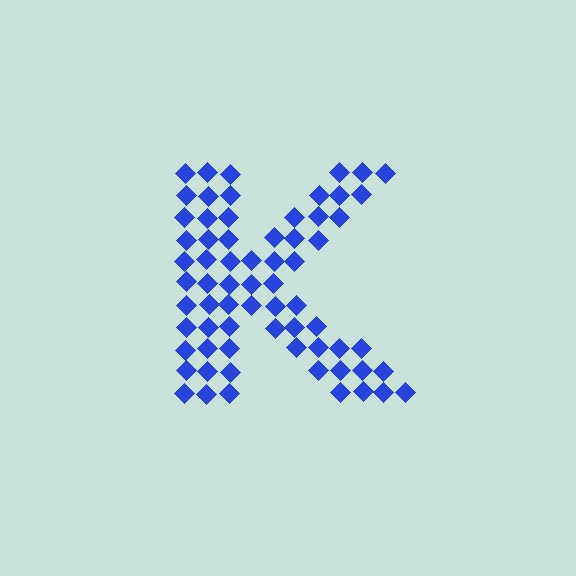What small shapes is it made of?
It is made of small diamonds.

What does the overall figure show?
The overall figure shows the letter K.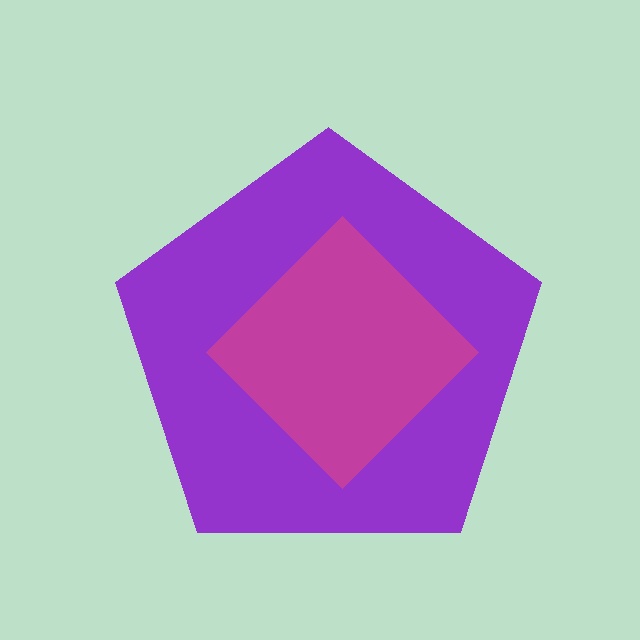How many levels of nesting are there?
2.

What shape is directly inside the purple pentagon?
The magenta diamond.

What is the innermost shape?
The magenta diamond.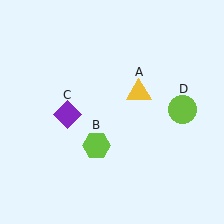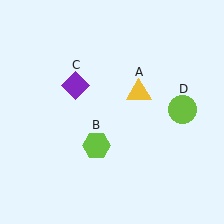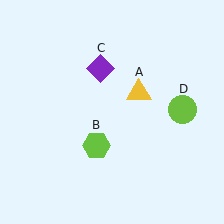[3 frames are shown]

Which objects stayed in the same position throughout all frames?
Yellow triangle (object A) and lime hexagon (object B) and lime circle (object D) remained stationary.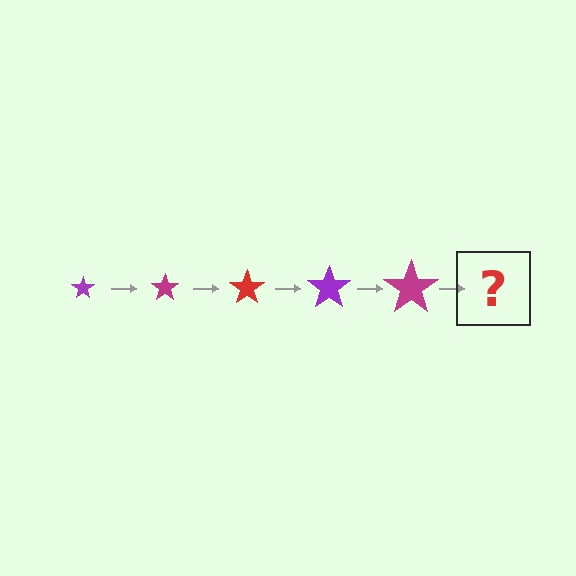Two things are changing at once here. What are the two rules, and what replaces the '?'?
The two rules are that the star grows larger each step and the color cycles through purple, magenta, and red. The '?' should be a red star, larger than the previous one.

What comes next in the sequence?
The next element should be a red star, larger than the previous one.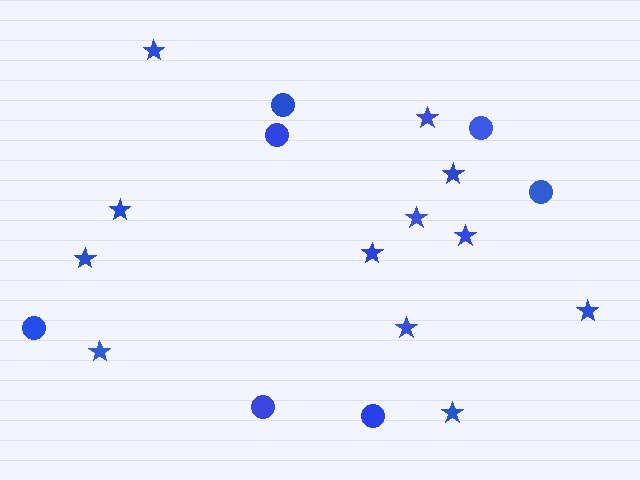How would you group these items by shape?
There are 2 groups: one group of stars (12) and one group of circles (7).